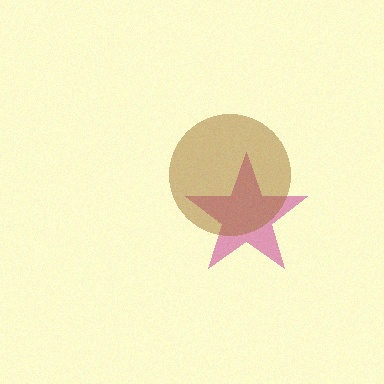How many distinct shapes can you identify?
There are 2 distinct shapes: a magenta star, a brown circle.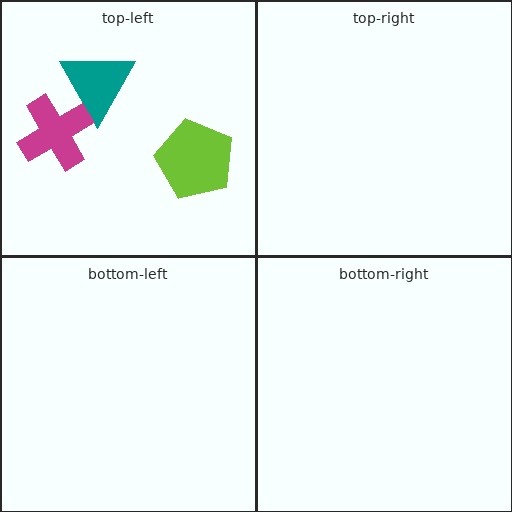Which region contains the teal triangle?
The top-left region.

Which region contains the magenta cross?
The top-left region.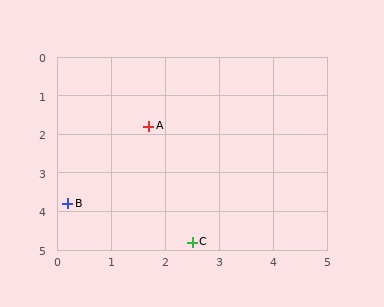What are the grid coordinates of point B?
Point B is at approximately (0.2, 3.8).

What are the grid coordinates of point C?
Point C is at approximately (2.5, 4.8).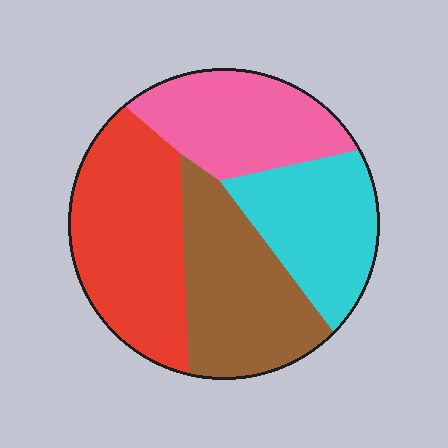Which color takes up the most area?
Red, at roughly 30%.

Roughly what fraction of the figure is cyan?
Cyan covers roughly 20% of the figure.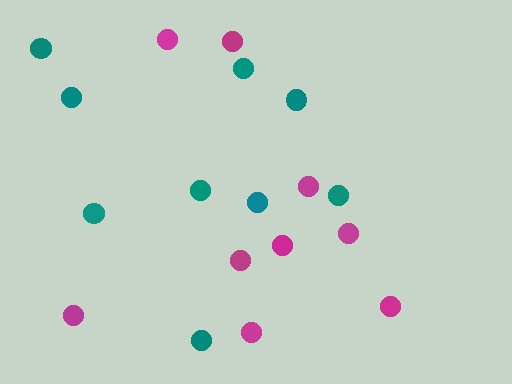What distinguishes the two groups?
There are 2 groups: one group of magenta circles (9) and one group of teal circles (9).